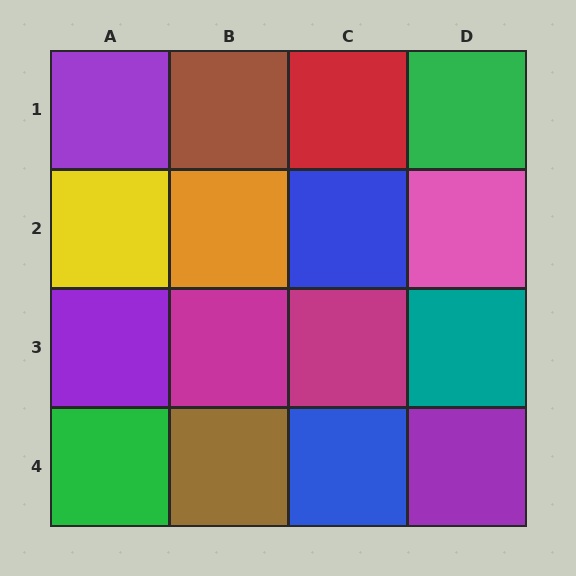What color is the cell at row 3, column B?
Magenta.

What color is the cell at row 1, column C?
Red.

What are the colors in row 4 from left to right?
Green, brown, blue, purple.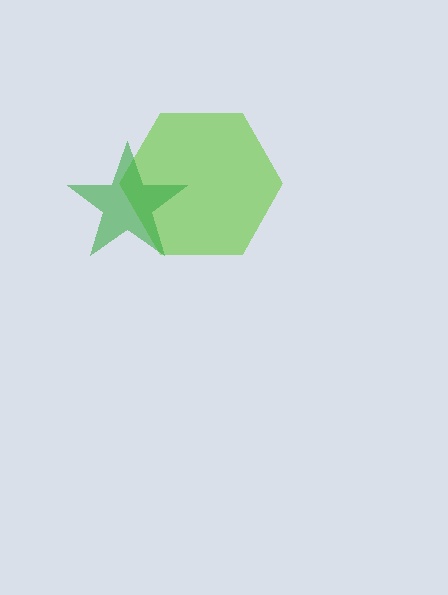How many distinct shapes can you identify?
There are 2 distinct shapes: a lime hexagon, a green star.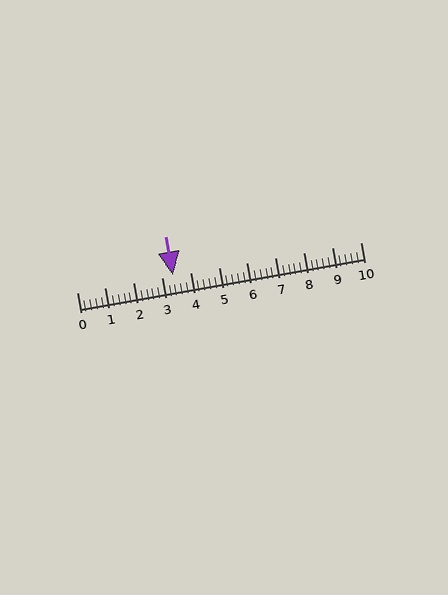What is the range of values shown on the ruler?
The ruler shows values from 0 to 10.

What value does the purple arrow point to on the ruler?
The purple arrow points to approximately 3.4.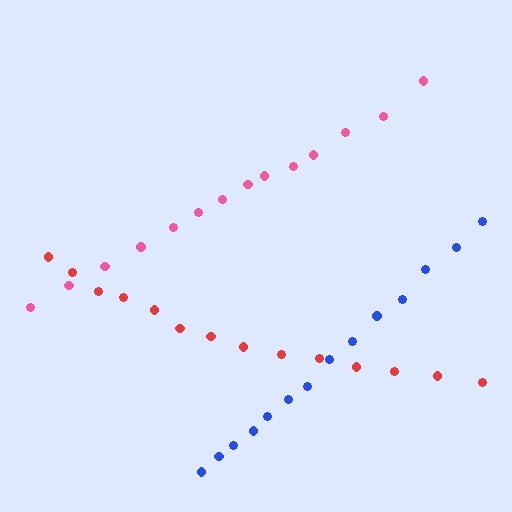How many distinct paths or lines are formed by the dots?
There are 3 distinct paths.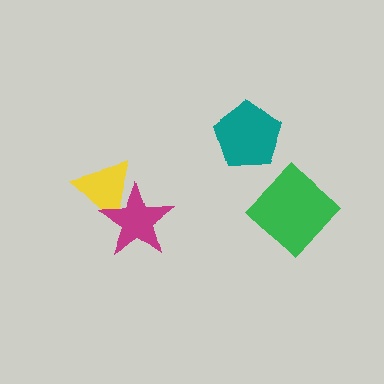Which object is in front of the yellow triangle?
The magenta star is in front of the yellow triangle.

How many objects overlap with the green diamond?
0 objects overlap with the green diamond.